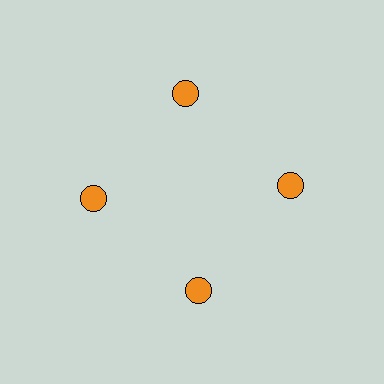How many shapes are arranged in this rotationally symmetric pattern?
There are 4 shapes, arranged in 4 groups of 1.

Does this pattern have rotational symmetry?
Yes, this pattern has 4-fold rotational symmetry. It looks the same after rotating 90 degrees around the center.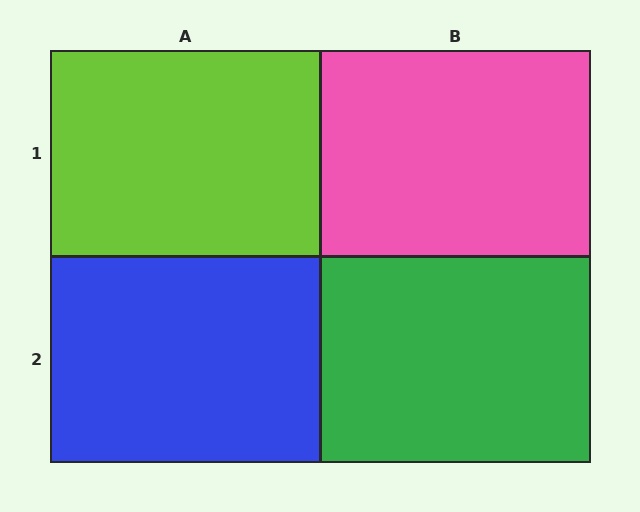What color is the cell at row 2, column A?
Blue.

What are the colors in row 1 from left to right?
Lime, pink.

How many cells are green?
1 cell is green.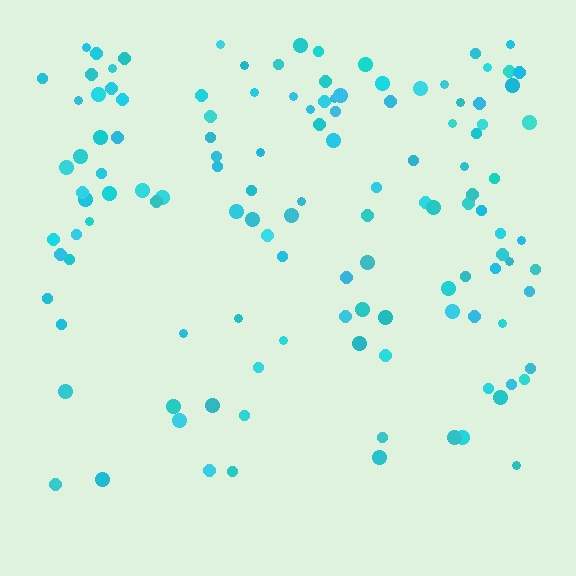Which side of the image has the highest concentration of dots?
The top.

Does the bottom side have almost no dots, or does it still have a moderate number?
Still a moderate number, just noticeably fewer than the top.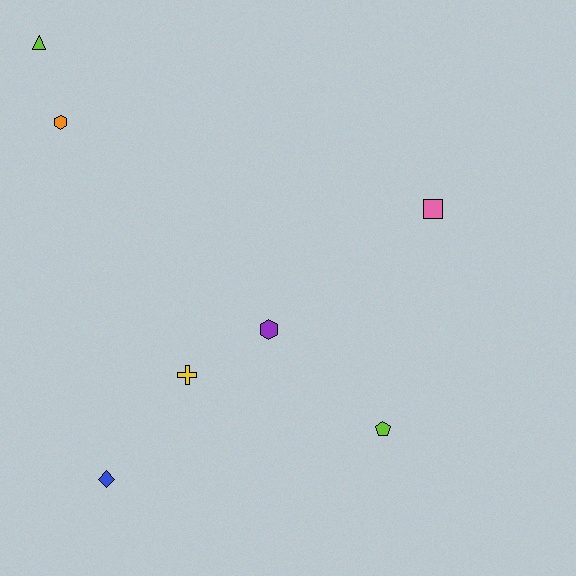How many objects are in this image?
There are 7 objects.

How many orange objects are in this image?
There is 1 orange object.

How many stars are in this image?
There are no stars.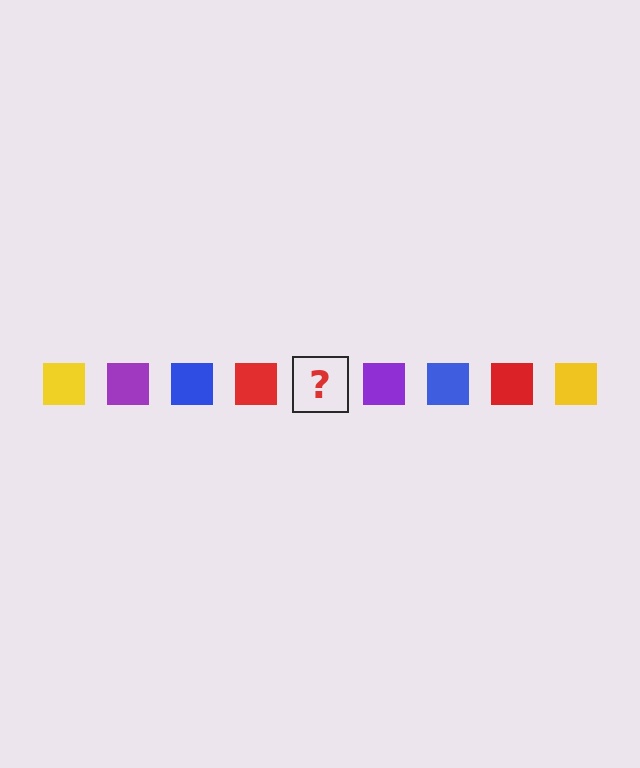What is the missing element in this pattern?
The missing element is a yellow square.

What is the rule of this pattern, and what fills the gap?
The rule is that the pattern cycles through yellow, purple, blue, red squares. The gap should be filled with a yellow square.